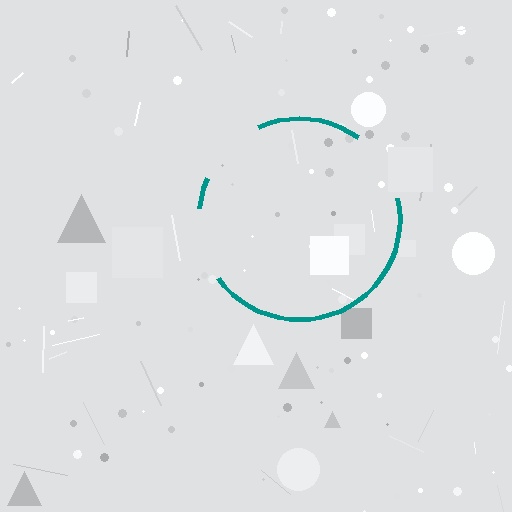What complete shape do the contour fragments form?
The contour fragments form a circle.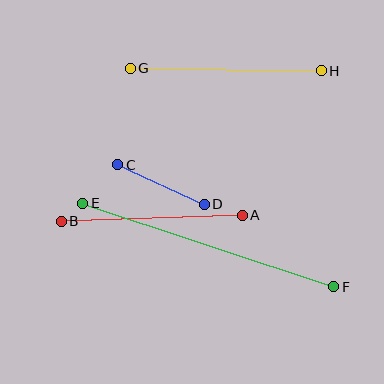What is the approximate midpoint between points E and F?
The midpoint is at approximately (208, 245) pixels.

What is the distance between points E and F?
The distance is approximately 265 pixels.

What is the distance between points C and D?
The distance is approximately 95 pixels.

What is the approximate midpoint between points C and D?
The midpoint is at approximately (161, 185) pixels.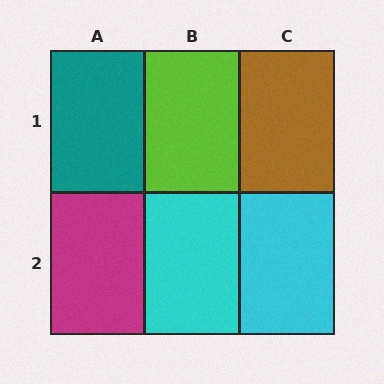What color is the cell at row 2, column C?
Cyan.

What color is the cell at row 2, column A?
Magenta.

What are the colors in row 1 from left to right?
Teal, lime, brown.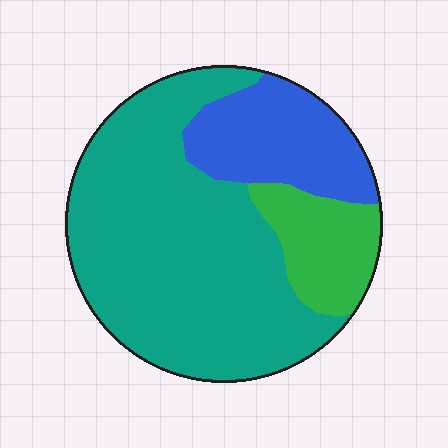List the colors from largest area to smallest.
From largest to smallest: teal, blue, green.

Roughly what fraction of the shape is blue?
Blue covers roughly 20% of the shape.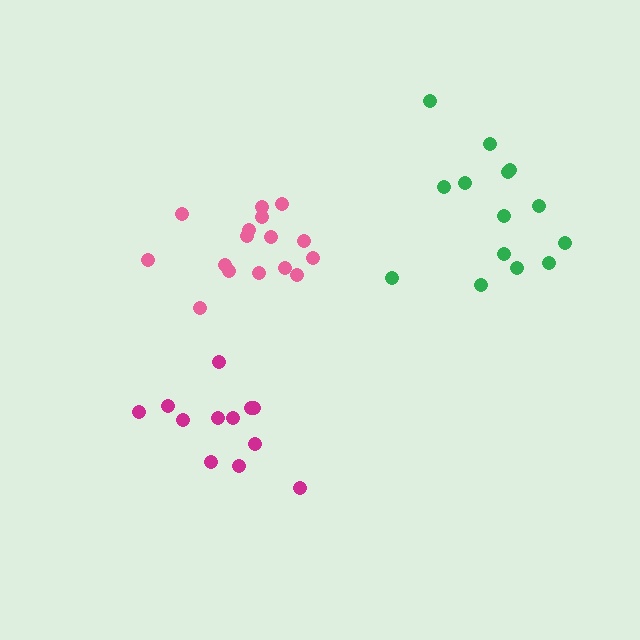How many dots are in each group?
Group 1: 12 dots, Group 2: 16 dots, Group 3: 14 dots (42 total).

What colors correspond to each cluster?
The clusters are colored: magenta, pink, green.